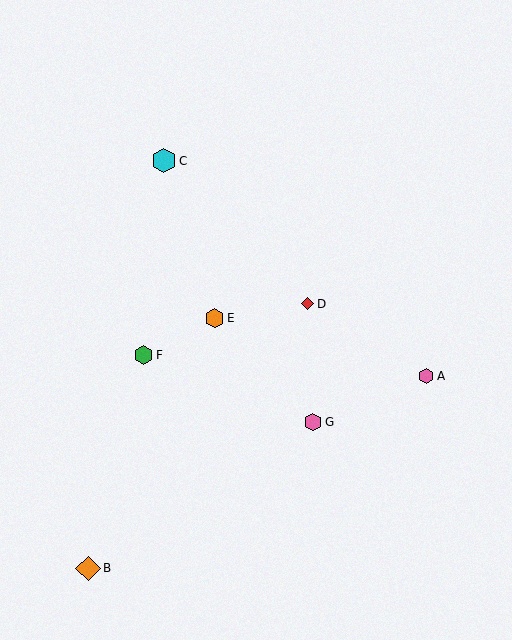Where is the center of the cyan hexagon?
The center of the cyan hexagon is at (164, 161).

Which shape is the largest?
The orange diamond (labeled B) is the largest.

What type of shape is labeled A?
Shape A is a pink hexagon.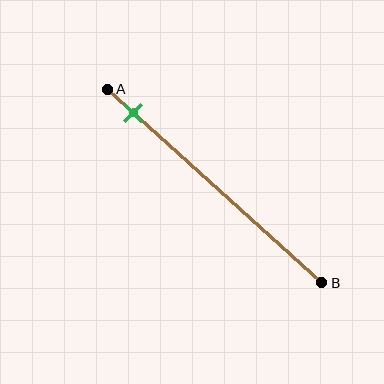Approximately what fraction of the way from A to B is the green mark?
The green mark is approximately 10% of the way from A to B.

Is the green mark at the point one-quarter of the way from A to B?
No, the mark is at about 10% from A, not at the 25% one-quarter point.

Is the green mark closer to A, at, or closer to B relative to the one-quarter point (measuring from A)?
The green mark is closer to point A than the one-quarter point of segment AB.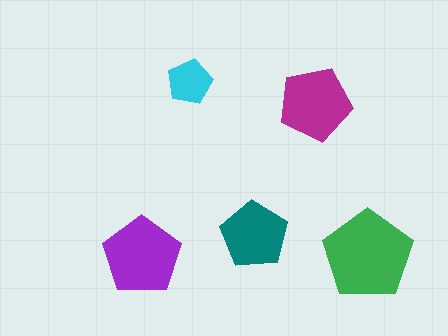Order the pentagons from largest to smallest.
the green one, the purple one, the magenta one, the teal one, the cyan one.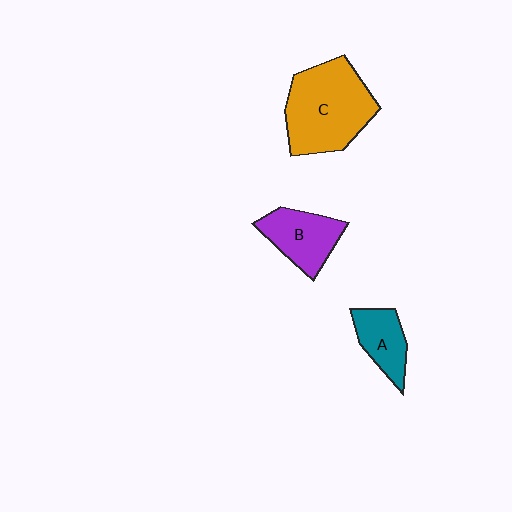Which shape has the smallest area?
Shape A (teal).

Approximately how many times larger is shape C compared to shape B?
Approximately 1.8 times.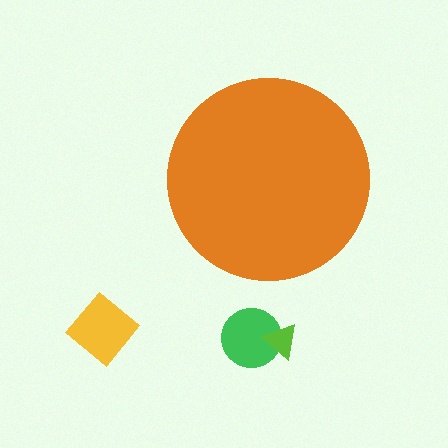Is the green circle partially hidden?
No, the green circle is fully visible.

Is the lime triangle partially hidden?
No, the lime triangle is fully visible.